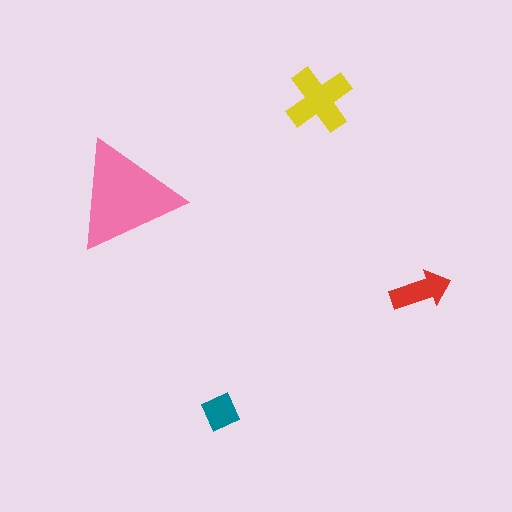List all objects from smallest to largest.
The teal diamond, the red arrow, the yellow cross, the pink triangle.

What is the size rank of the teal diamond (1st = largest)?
4th.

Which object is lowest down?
The teal diamond is bottommost.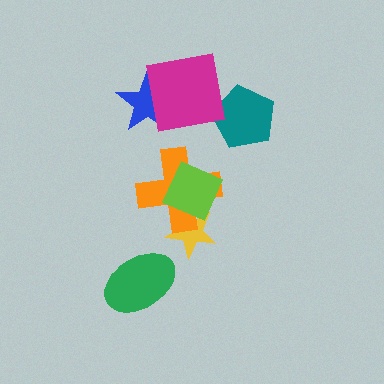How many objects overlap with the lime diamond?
2 objects overlap with the lime diamond.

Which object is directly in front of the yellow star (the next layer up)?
The orange cross is directly in front of the yellow star.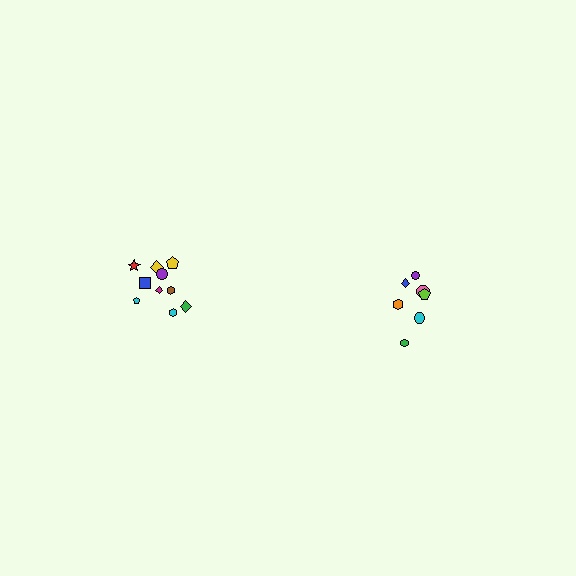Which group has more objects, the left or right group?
The left group.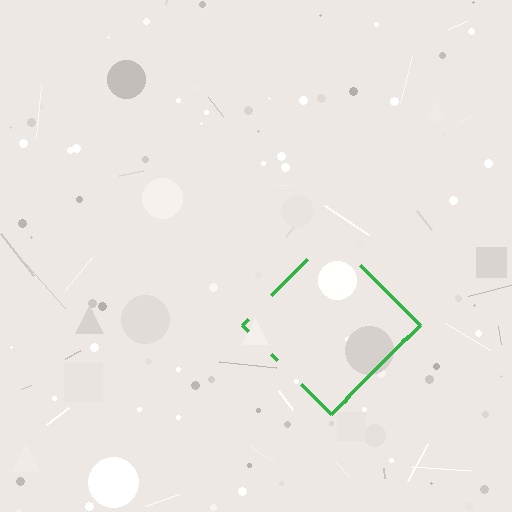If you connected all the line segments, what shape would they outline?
They would outline a diamond.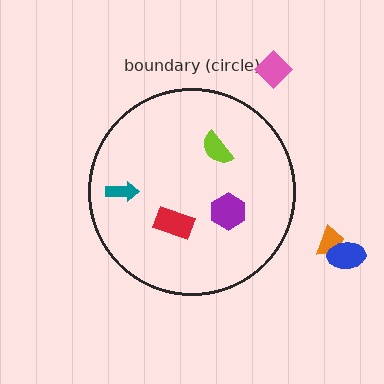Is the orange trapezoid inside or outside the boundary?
Outside.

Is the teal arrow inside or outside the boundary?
Inside.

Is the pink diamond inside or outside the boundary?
Outside.